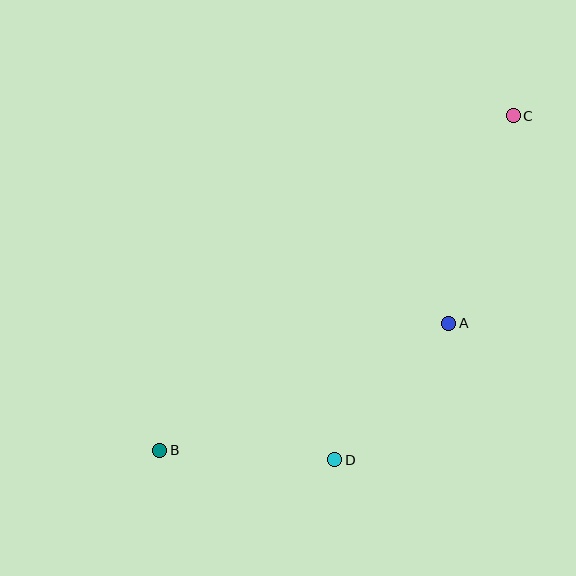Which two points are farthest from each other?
Points B and C are farthest from each other.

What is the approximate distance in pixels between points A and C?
The distance between A and C is approximately 217 pixels.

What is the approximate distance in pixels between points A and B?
The distance between A and B is approximately 316 pixels.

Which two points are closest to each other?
Points B and D are closest to each other.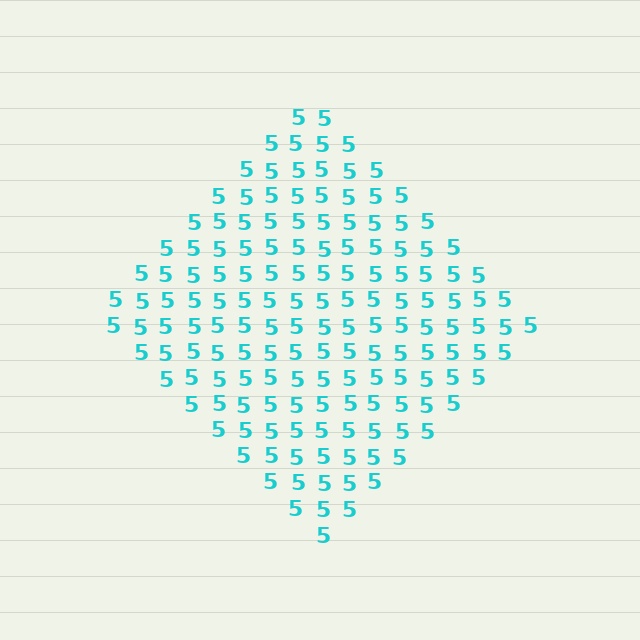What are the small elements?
The small elements are digit 5's.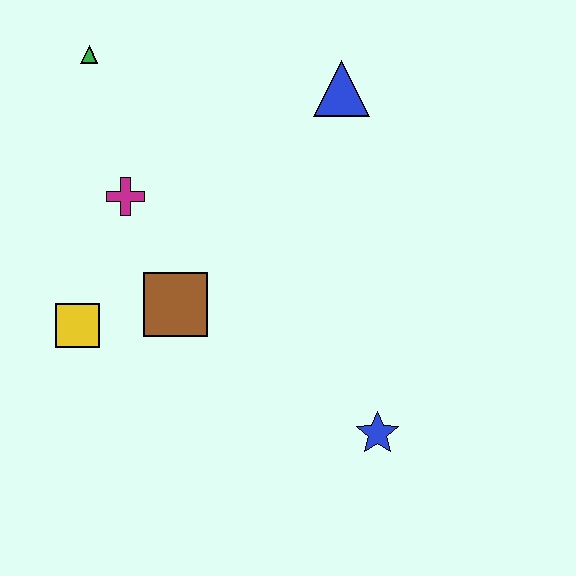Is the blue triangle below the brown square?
No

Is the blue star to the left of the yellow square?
No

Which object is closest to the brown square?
The yellow square is closest to the brown square.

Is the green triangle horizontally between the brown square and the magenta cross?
No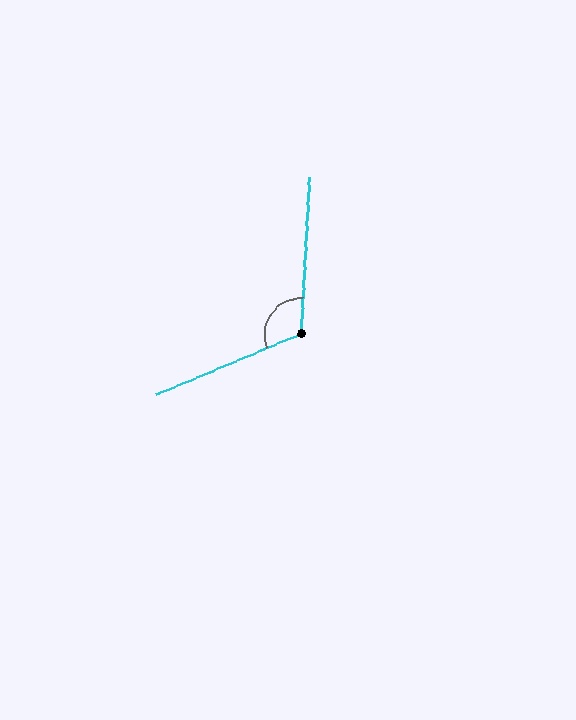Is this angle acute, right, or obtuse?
It is obtuse.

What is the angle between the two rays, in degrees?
Approximately 116 degrees.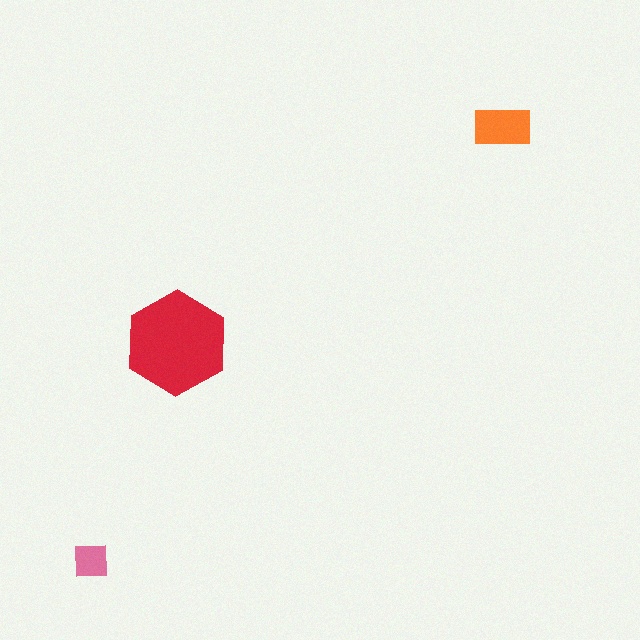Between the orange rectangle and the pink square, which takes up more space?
The orange rectangle.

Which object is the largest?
The red hexagon.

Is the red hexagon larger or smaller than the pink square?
Larger.